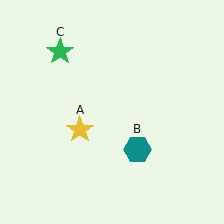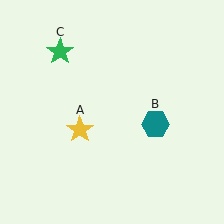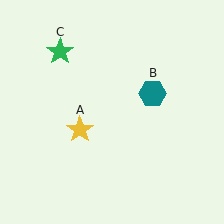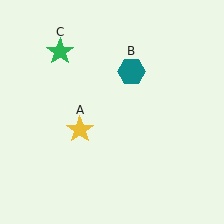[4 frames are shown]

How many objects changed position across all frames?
1 object changed position: teal hexagon (object B).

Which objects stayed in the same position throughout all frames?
Yellow star (object A) and green star (object C) remained stationary.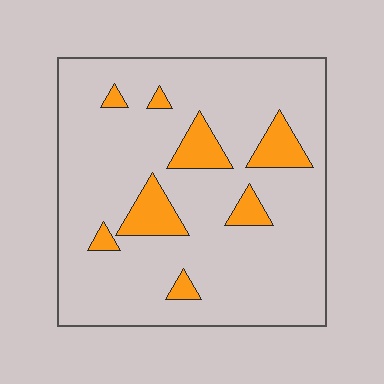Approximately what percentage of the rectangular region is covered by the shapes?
Approximately 15%.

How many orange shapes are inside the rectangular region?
8.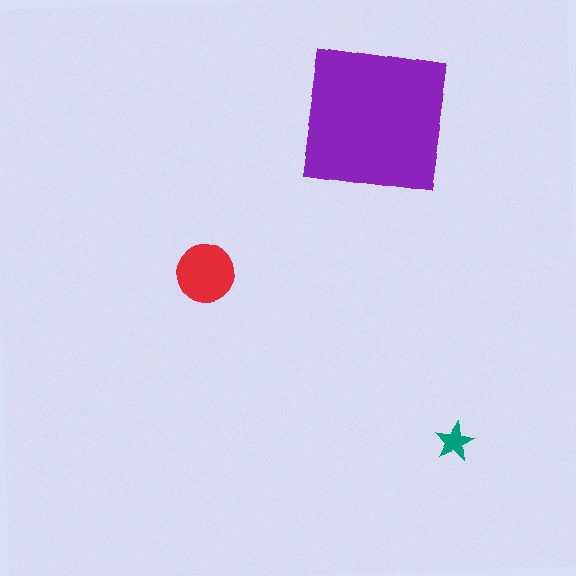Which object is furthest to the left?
The red circle is leftmost.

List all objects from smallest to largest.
The teal star, the red circle, the purple square.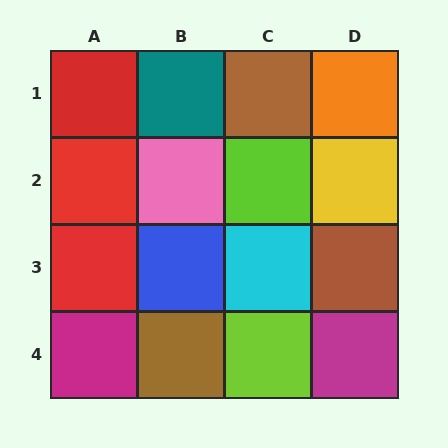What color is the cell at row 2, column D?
Yellow.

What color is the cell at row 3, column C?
Cyan.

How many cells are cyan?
1 cell is cyan.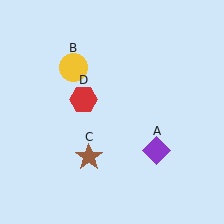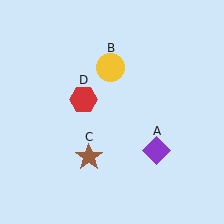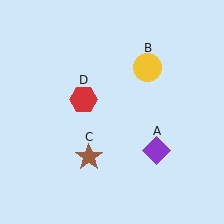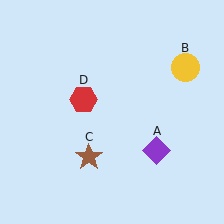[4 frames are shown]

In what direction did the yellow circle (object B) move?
The yellow circle (object B) moved right.